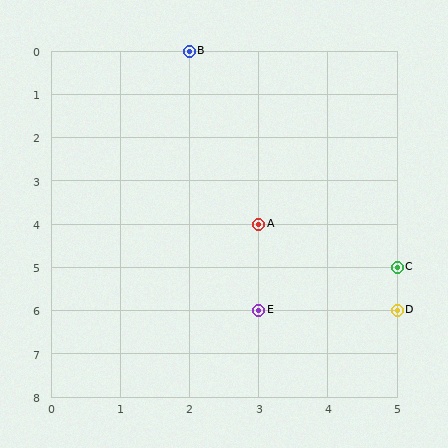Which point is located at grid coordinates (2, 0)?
Point B is at (2, 0).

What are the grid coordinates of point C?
Point C is at grid coordinates (5, 5).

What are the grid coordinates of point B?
Point B is at grid coordinates (2, 0).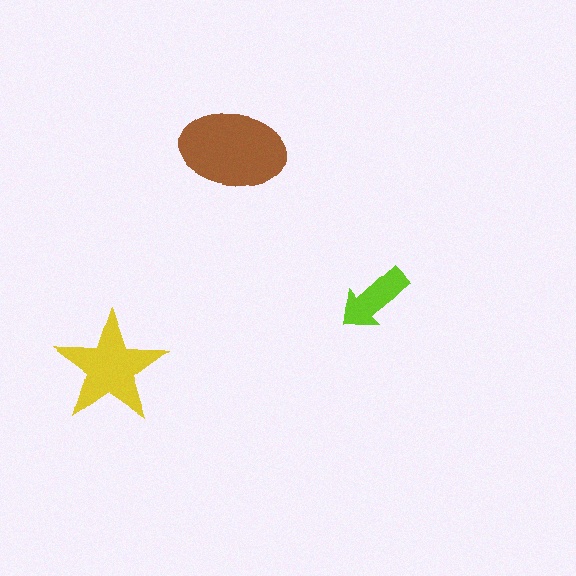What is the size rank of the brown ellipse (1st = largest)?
1st.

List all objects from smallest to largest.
The lime arrow, the yellow star, the brown ellipse.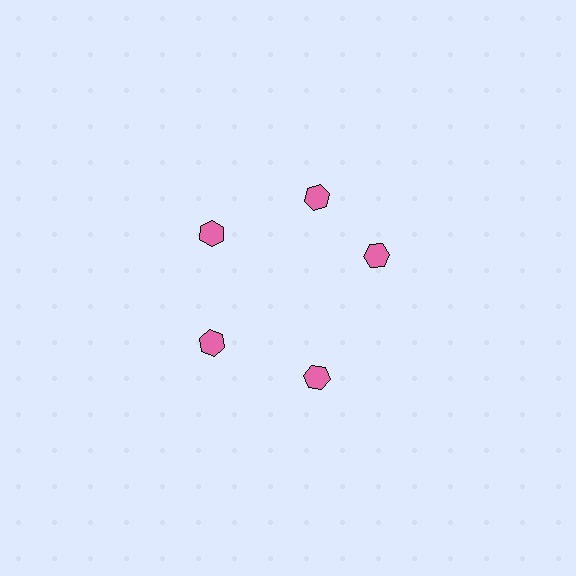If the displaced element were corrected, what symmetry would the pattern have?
It would have 5-fold rotational symmetry — the pattern would map onto itself every 72 degrees.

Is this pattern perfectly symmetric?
No. The 5 pink hexagons are arranged in a ring, but one element near the 3 o'clock position is rotated out of alignment along the ring, breaking the 5-fold rotational symmetry.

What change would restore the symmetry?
The symmetry would be restored by rotating it back into even spacing with its neighbors so that all 5 hexagons sit at equal angles and equal distance from the center.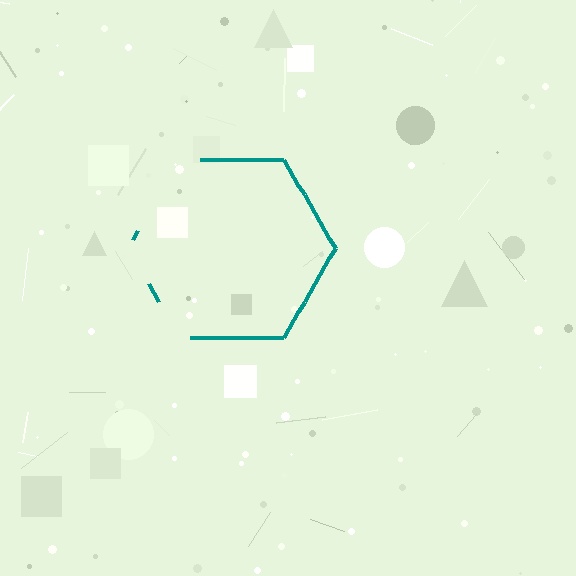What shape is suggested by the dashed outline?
The dashed outline suggests a hexagon.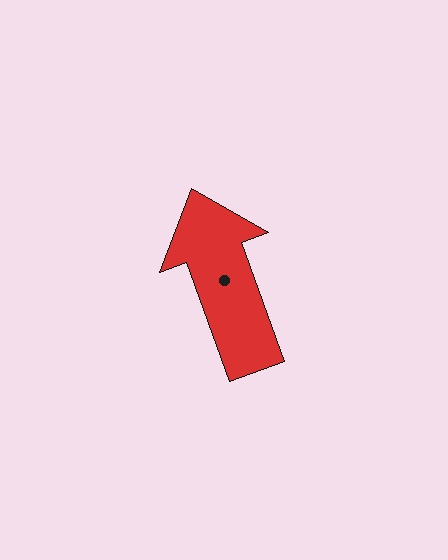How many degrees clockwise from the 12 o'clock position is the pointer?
Approximately 340 degrees.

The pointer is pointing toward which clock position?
Roughly 11 o'clock.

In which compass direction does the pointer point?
North.